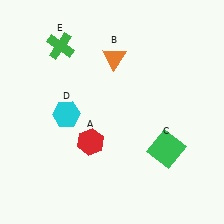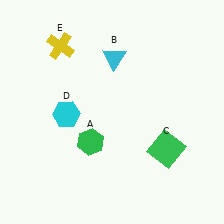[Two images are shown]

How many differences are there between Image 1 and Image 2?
There are 3 differences between the two images.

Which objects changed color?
A changed from red to green. B changed from orange to cyan. E changed from green to yellow.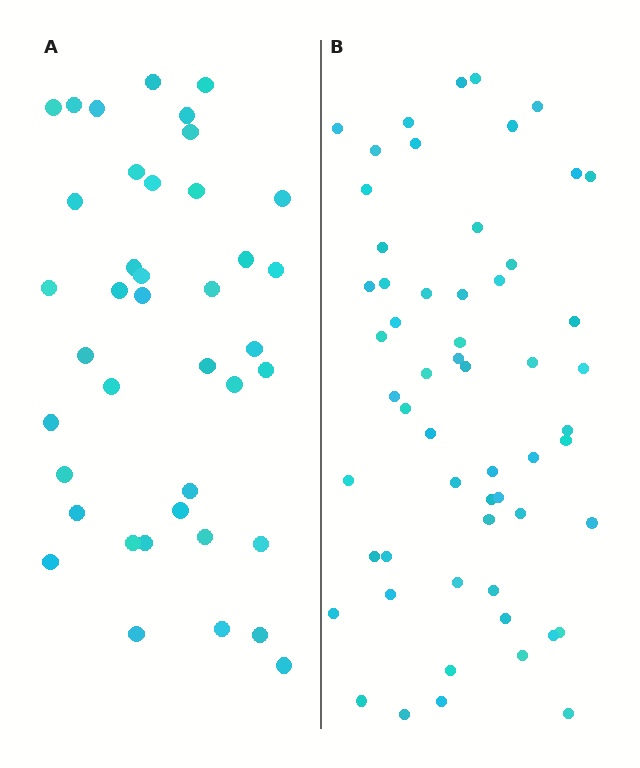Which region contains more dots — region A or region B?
Region B (the right region) has more dots.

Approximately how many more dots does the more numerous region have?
Region B has approximately 15 more dots than region A.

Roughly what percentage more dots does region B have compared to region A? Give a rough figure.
About 40% more.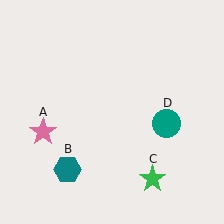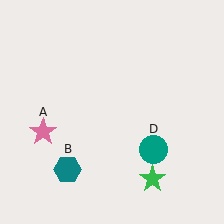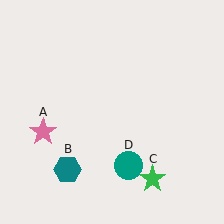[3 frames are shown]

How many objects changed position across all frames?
1 object changed position: teal circle (object D).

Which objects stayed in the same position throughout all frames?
Pink star (object A) and teal hexagon (object B) and green star (object C) remained stationary.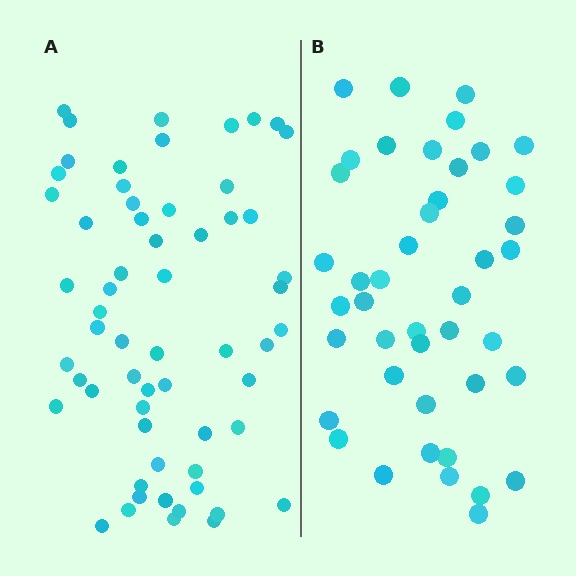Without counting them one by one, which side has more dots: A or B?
Region A (the left region) has more dots.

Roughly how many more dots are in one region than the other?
Region A has approximately 15 more dots than region B.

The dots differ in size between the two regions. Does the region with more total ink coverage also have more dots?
No. Region B has more total ink coverage because its dots are larger, but region A actually contains more individual dots. Total area can be misleading — the number of items is what matters here.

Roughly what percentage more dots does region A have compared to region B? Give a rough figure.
About 40% more.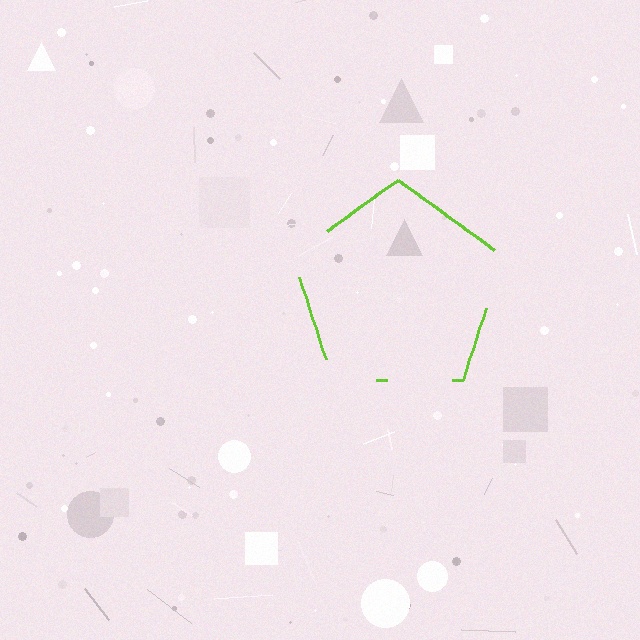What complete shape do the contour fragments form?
The contour fragments form a pentagon.